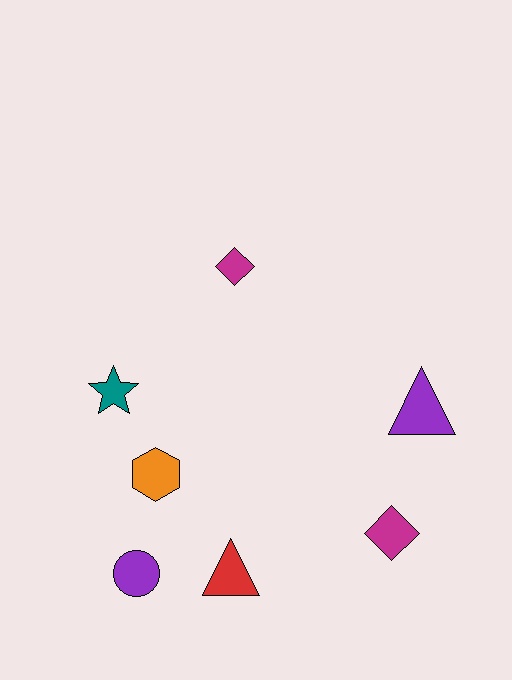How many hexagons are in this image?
There is 1 hexagon.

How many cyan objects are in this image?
There are no cyan objects.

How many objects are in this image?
There are 7 objects.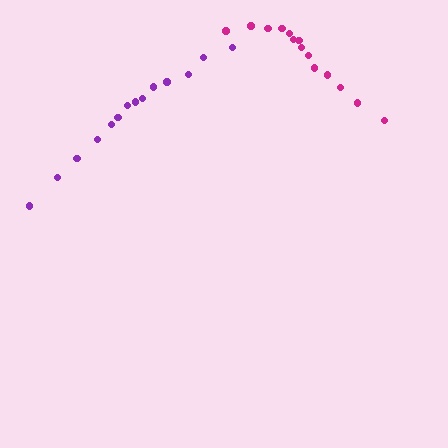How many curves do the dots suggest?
There are 2 distinct paths.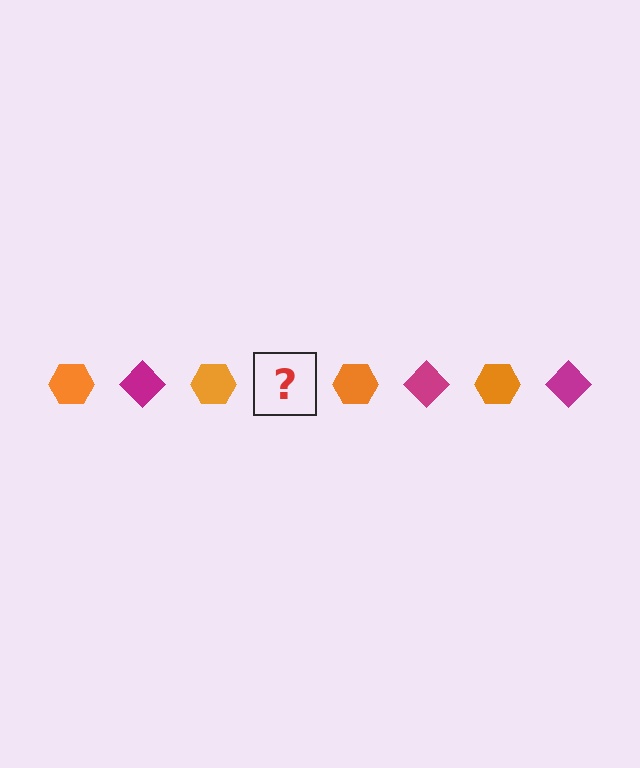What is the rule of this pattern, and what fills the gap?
The rule is that the pattern alternates between orange hexagon and magenta diamond. The gap should be filled with a magenta diamond.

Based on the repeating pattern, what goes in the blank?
The blank should be a magenta diamond.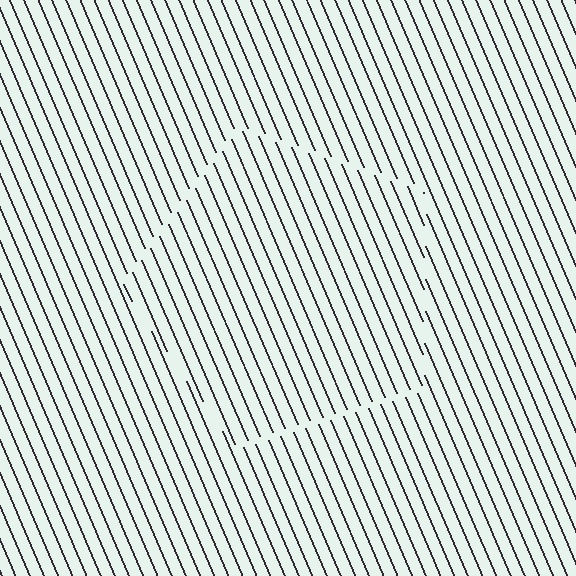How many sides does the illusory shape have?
5 sides — the line-ends trace a pentagon.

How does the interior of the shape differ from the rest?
The interior of the shape contains the same grating, shifted by half a period — the contour is defined by the phase discontinuity where line-ends from the inner and outer gratings abut.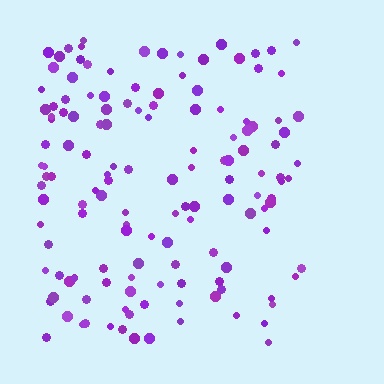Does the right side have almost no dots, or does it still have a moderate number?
Still a moderate number, just noticeably fewer than the left.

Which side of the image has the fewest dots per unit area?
The right.